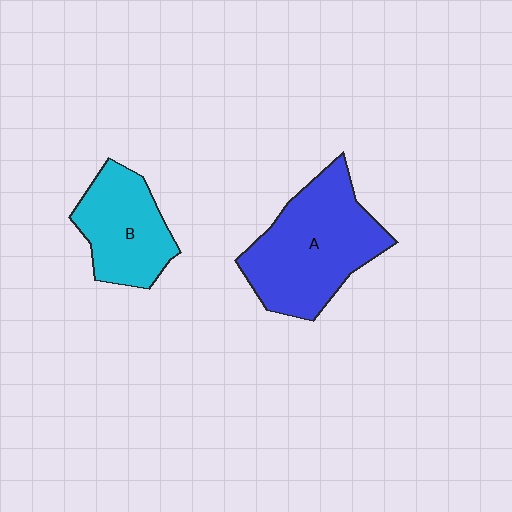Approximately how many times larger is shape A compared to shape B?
Approximately 1.5 times.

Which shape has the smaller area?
Shape B (cyan).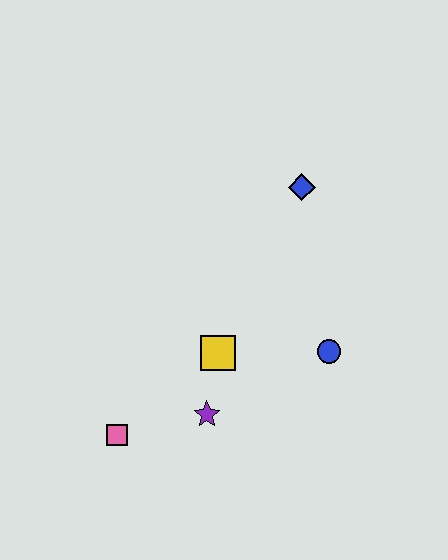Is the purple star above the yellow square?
No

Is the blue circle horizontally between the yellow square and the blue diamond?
No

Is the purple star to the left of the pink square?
No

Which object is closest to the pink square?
The purple star is closest to the pink square.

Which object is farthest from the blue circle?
The pink square is farthest from the blue circle.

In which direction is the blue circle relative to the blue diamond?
The blue circle is below the blue diamond.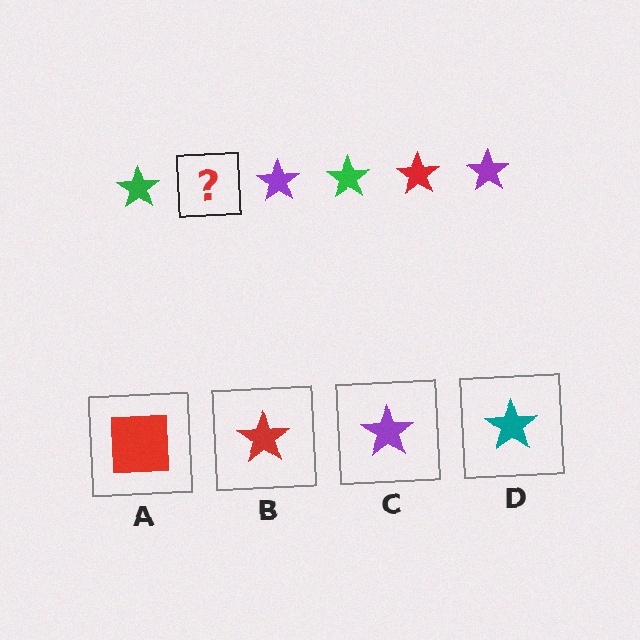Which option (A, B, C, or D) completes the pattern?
B.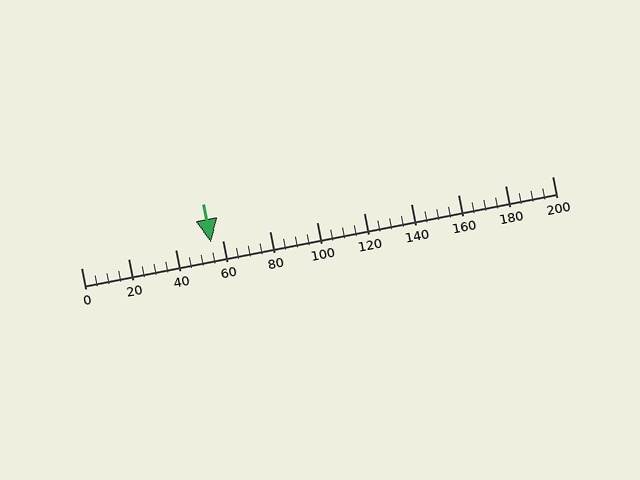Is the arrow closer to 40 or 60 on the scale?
The arrow is closer to 60.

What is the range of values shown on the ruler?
The ruler shows values from 0 to 200.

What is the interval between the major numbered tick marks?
The major tick marks are spaced 20 units apart.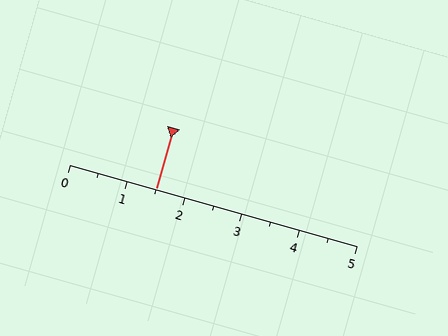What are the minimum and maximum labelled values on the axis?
The axis runs from 0 to 5.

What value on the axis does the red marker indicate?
The marker indicates approximately 1.5.